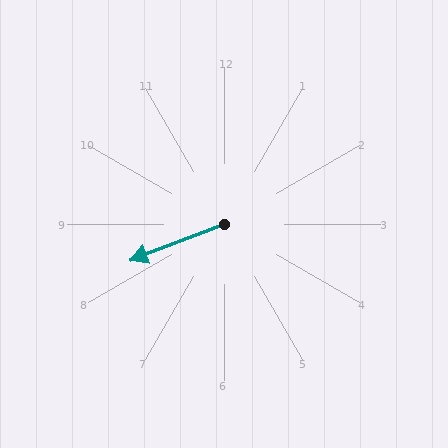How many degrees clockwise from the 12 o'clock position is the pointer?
Approximately 249 degrees.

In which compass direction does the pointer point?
West.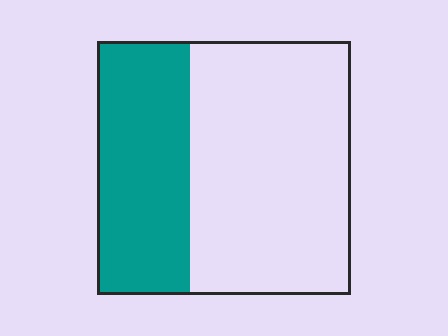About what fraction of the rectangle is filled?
About three eighths (3/8).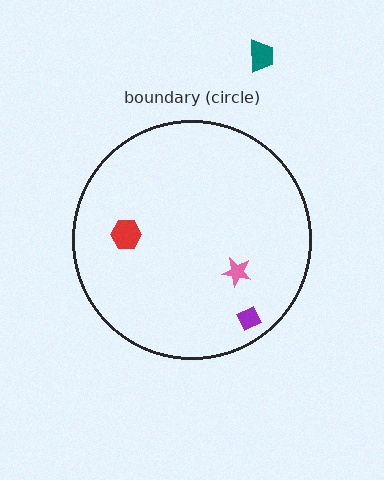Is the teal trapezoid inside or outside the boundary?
Outside.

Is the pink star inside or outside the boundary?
Inside.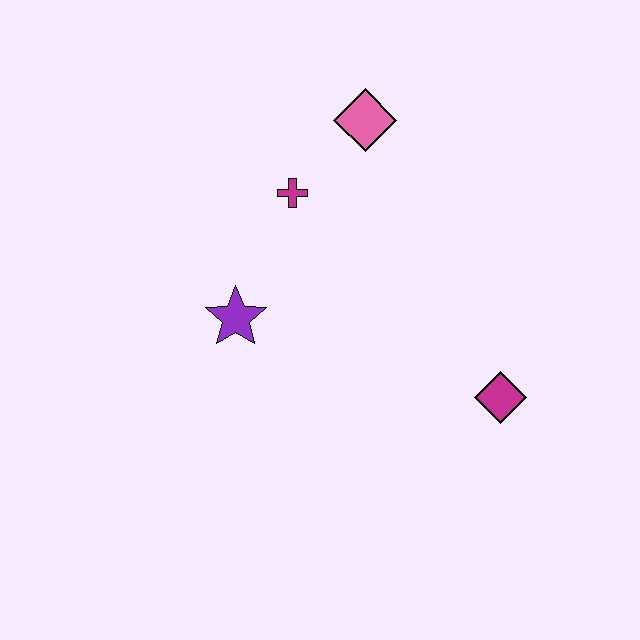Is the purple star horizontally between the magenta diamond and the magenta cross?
No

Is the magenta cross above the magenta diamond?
Yes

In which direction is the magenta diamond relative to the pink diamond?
The magenta diamond is below the pink diamond.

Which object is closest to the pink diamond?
The magenta cross is closest to the pink diamond.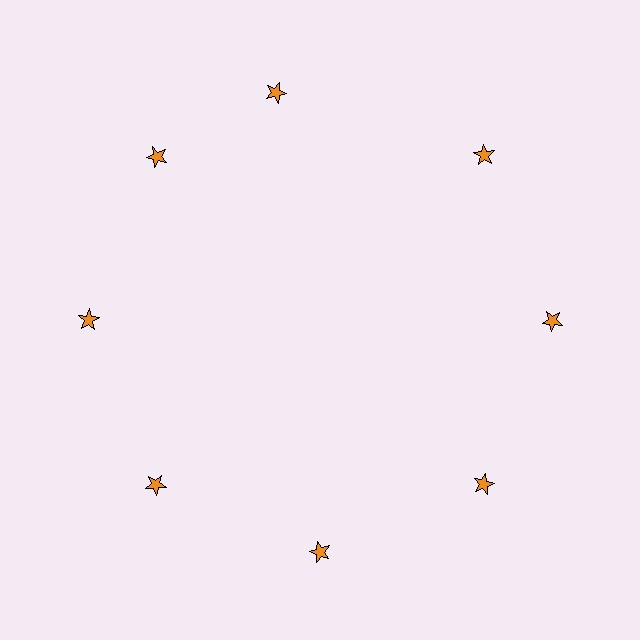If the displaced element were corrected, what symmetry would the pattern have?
It would have 8-fold rotational symmetry — the pattern would map onto itself every 45 degrees.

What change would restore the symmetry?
The symmetry would be restored by rotating it back into even spacing with its neighbors so that all 8 stars sit at equal angles and equal distance from the center.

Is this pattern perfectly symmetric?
No. The 8 orange stars are arranged in a ring, but one element near the 12 o'clock position is rotated out of alignment along the ring, breaking the 8-fold rotational symmetry.